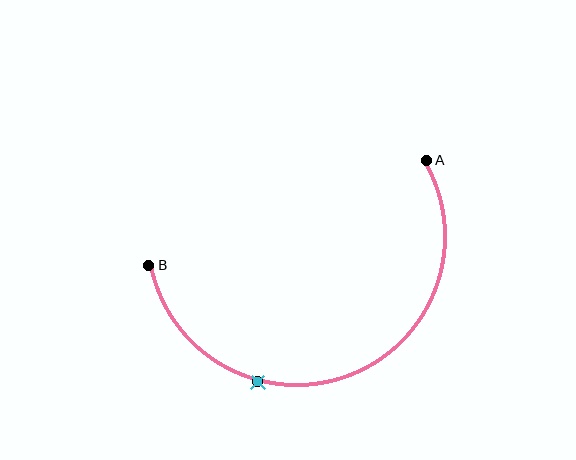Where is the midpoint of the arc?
The arc midpoint is the point on the curve farthest from the straight line joining A and B. It sits below that line.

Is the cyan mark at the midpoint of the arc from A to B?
No. The cyan mark lies on the arc but is closer to endpoint B. The arc midpoint would be at the point on the curve equidistant along the arc from both A and B.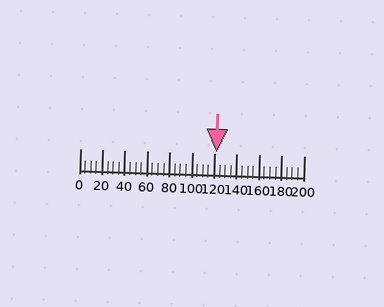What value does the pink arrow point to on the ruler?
The pink arrow points to approximately 122.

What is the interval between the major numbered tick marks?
The major tick marks are spaced 20 units apart.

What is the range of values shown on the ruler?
The ruler shows values from 0 to 200.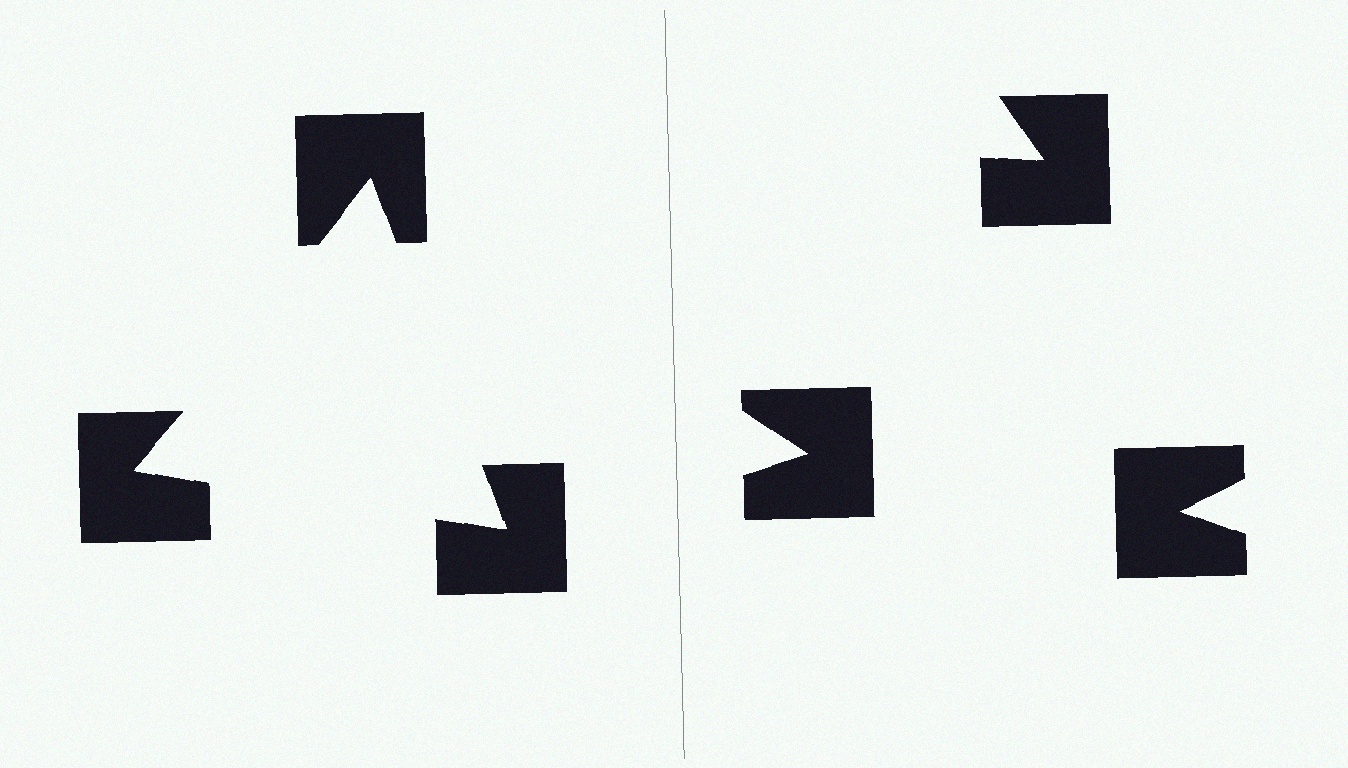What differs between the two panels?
The notched squares are positioned identically on both sides; only the wedge orientations differ. On the left they align to a triangle; on the right they are misaligned.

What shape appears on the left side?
An illusory triangle.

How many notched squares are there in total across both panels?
6 — 3 on each side.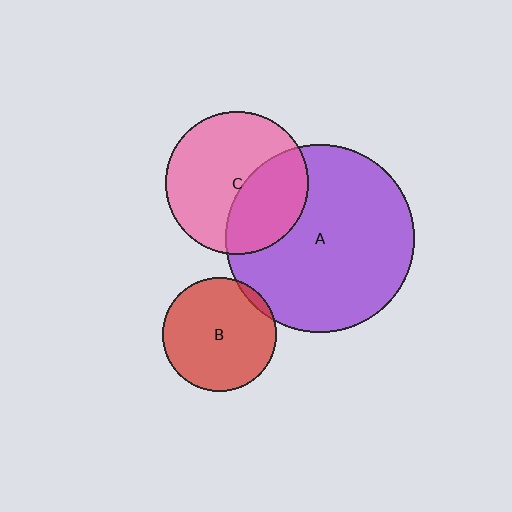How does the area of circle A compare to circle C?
Approximately 1.7 times.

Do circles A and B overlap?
Yes.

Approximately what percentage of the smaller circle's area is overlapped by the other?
Approximately 5%.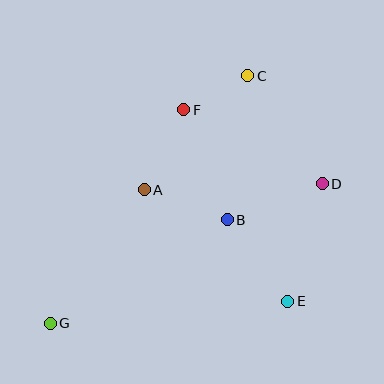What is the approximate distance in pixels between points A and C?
The distance between A and C is approximately 154 pixels.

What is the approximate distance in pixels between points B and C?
The distance between B and C is approximately 145 pixels.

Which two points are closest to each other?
Points C and F are closest to each other.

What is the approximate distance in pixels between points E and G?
The distance between E and G is approximately 239 pixels.